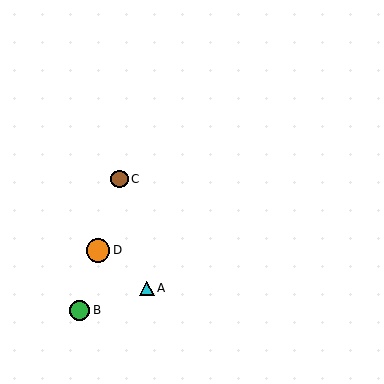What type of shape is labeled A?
Shape A is a cyan triangle.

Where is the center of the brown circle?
The center of the brown circle is at (120, 179).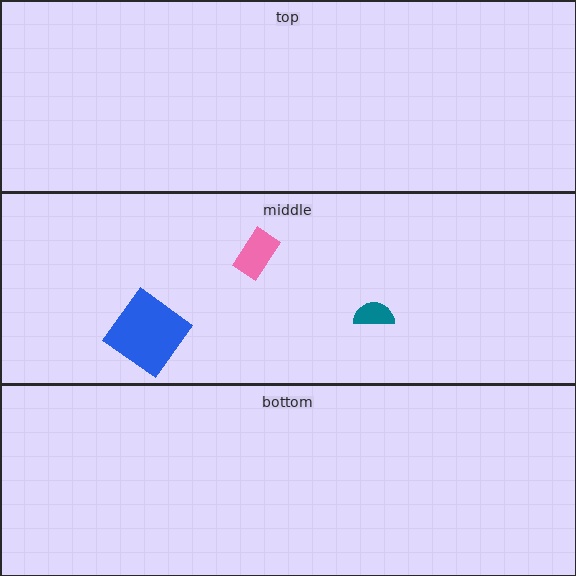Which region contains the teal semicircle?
The middle region.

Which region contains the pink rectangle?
The middle region.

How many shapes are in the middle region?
3.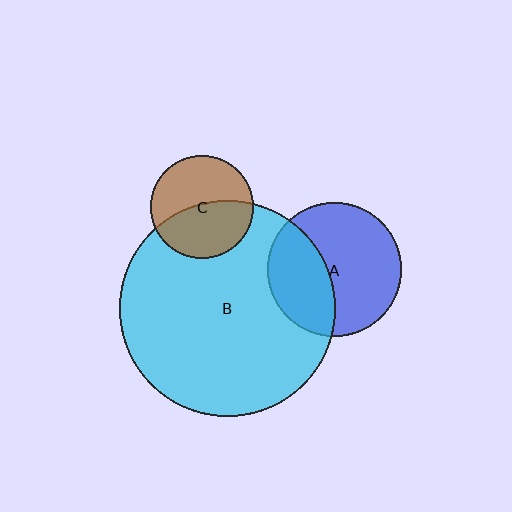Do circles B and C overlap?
Yes.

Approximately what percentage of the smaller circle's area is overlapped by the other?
Approximately 50%.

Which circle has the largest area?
Circle B (cyan).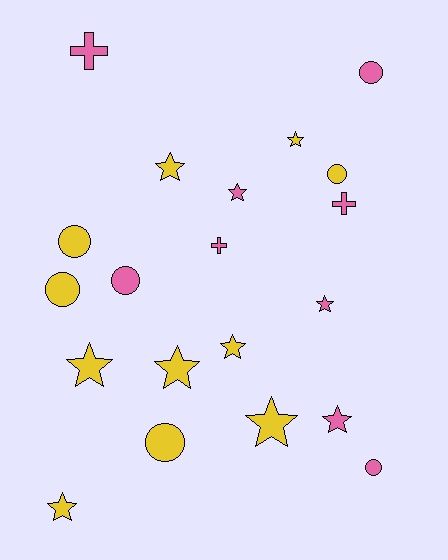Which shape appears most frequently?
Star, with 10 objects.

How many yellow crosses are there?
There are no yellow crosses.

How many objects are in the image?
There are 20 objects.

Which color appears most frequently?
Yellow, with 11 objects.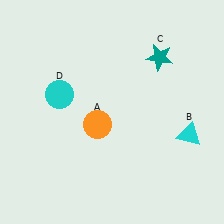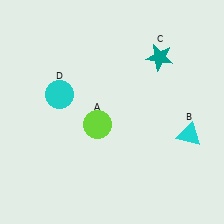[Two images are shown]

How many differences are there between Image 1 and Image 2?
There is 1 difference between the two images.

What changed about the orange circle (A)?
In Image 1, A is orange. In Image 2, it changed to lime.